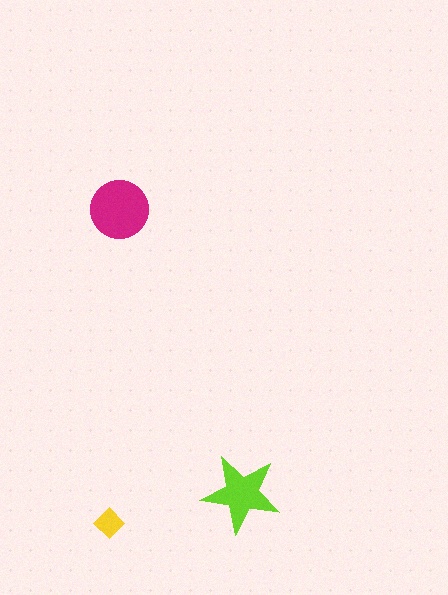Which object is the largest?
The magenta circle.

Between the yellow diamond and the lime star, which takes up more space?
The lime star.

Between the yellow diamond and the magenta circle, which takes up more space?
The magenta circle.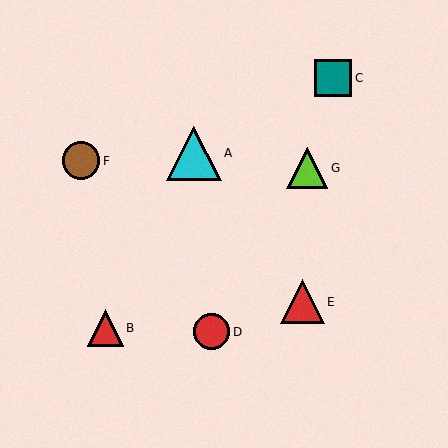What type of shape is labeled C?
Shape C is a teal square.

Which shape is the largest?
The cyan triangle (labeled A) is the largest.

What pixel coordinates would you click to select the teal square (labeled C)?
Click at (333, 78) to select the teal square C.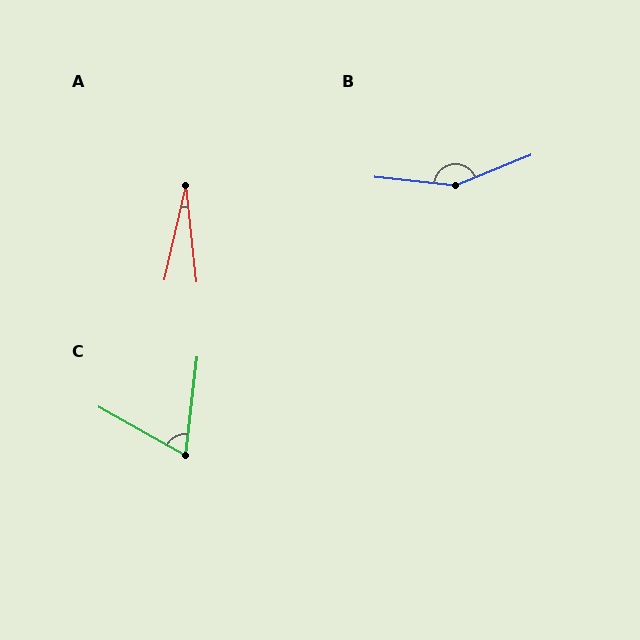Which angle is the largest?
B, at approximately 152 degrees.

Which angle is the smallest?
A, at approximately 19 degrees.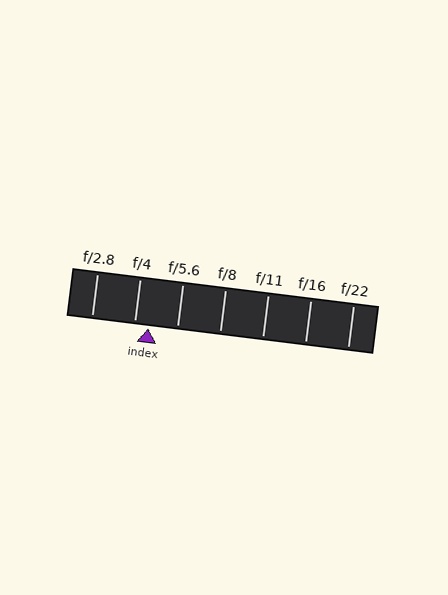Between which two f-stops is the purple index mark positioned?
The index mark is between f/4 and f/5.6.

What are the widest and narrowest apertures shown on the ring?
The widest aperture shown is f/2.8 and the narrowest is f/22.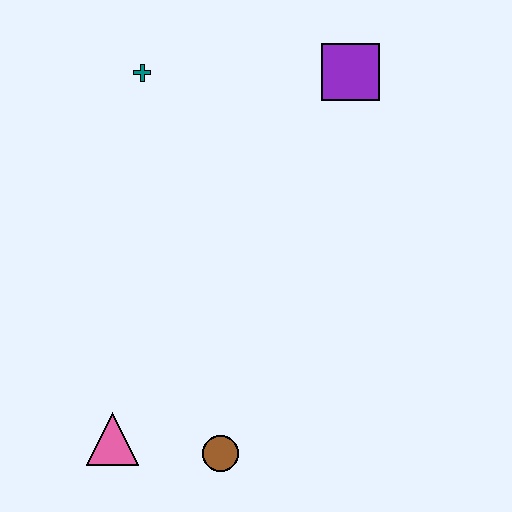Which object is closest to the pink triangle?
The brown circle is closest to the pink triangle.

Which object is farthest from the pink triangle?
The purple square is farthest from the pink triangle.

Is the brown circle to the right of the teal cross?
Yes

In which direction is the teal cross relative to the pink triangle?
The teal cross is above the pink triangle.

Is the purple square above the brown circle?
Yes